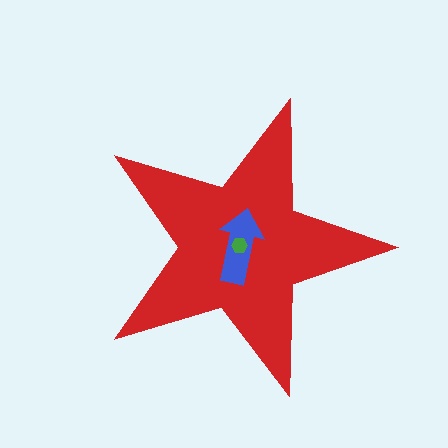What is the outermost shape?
The red star.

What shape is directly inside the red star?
The blue arrow.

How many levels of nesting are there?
3.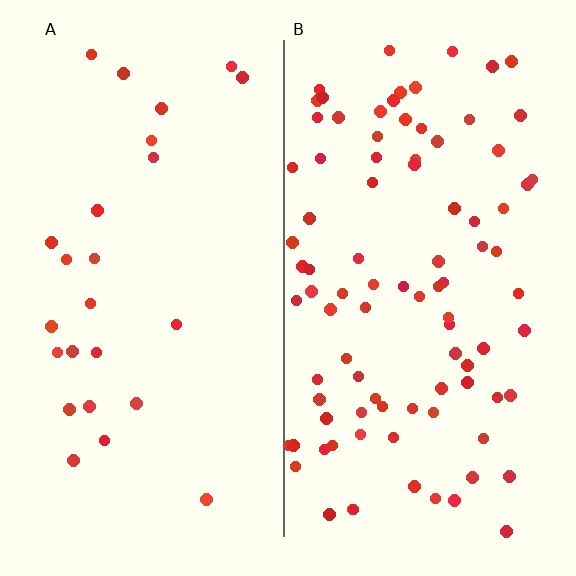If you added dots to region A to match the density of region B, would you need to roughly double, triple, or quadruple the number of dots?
Approximately quadruple.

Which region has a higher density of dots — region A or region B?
B (the right).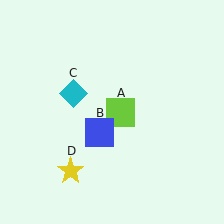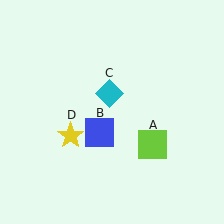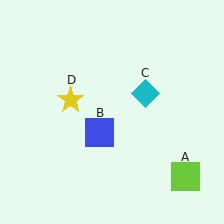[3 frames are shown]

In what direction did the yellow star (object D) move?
The yellow star (object D) moved up.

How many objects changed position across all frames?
3 objects changed position: lime square (object A), cyan diamond (object C), yellow star (object D).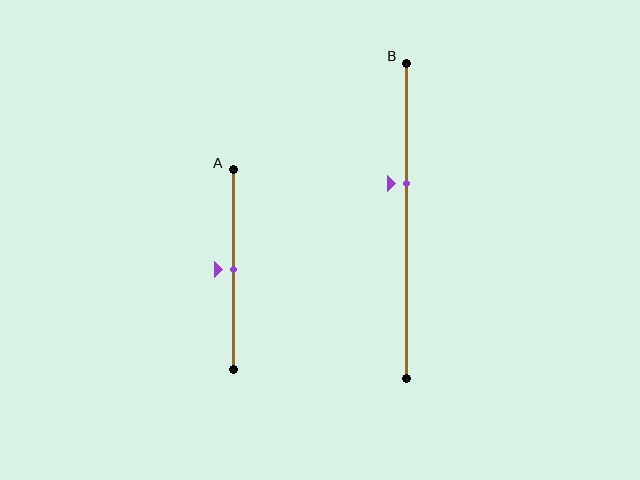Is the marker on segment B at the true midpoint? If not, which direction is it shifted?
No, the marker on segment B is shifted upward by about 12% of the segment length.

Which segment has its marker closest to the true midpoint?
Segment A has its marker closest to the true midpoint.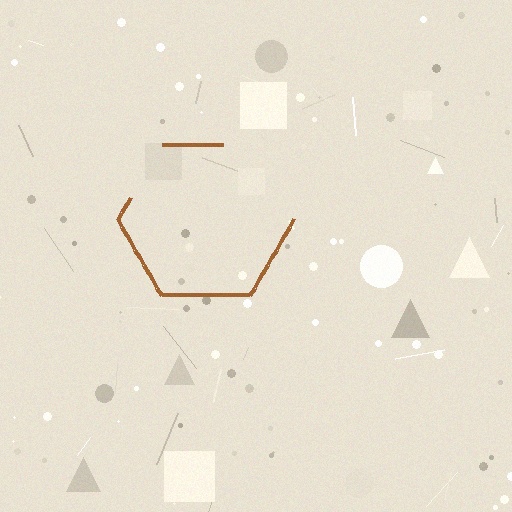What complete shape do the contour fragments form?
The contour fragments form a hexagon.